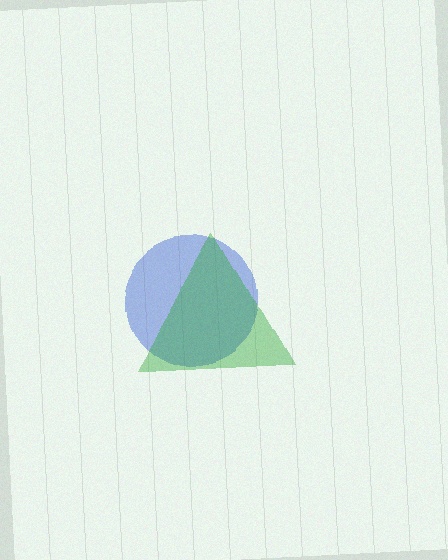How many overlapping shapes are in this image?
There are 2 overlapping shapes in the image.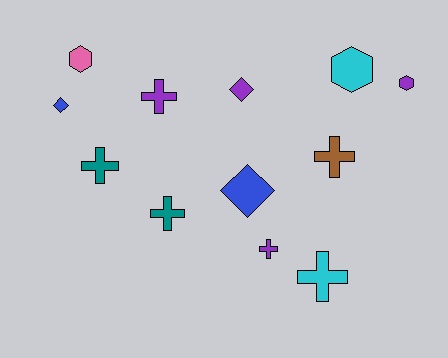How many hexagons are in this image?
There are 3 hexagons.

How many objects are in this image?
There are 12 objects.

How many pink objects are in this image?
There is 1 pink object.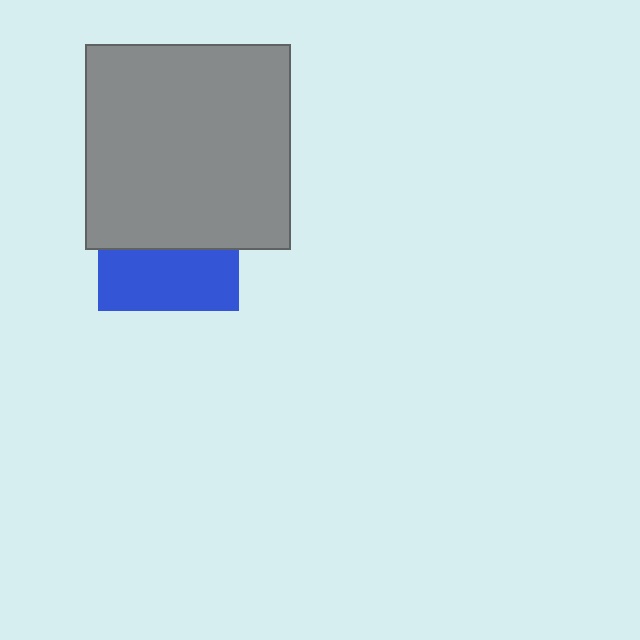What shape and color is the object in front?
The object in front is a gray square.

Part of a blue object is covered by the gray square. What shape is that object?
It is a square.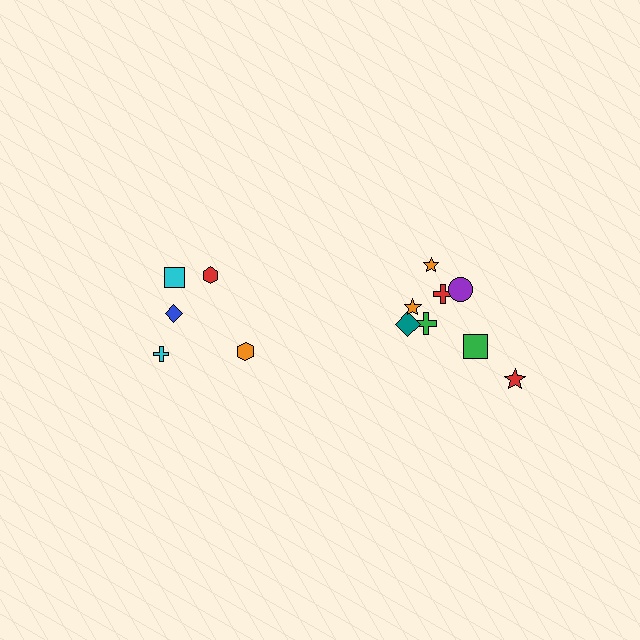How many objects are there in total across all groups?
There are 13 objects.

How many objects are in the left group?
There are 5 objects.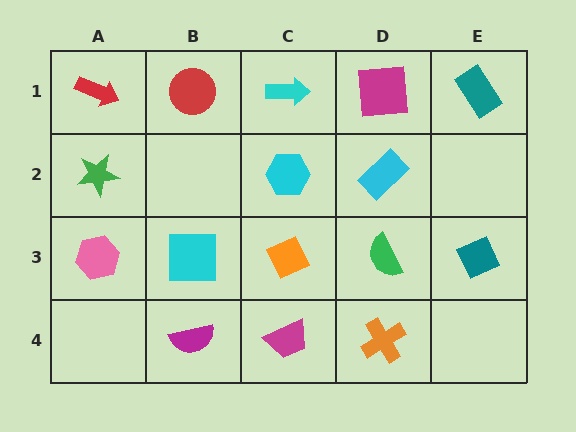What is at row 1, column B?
A red circle.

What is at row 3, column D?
A green semicircle.